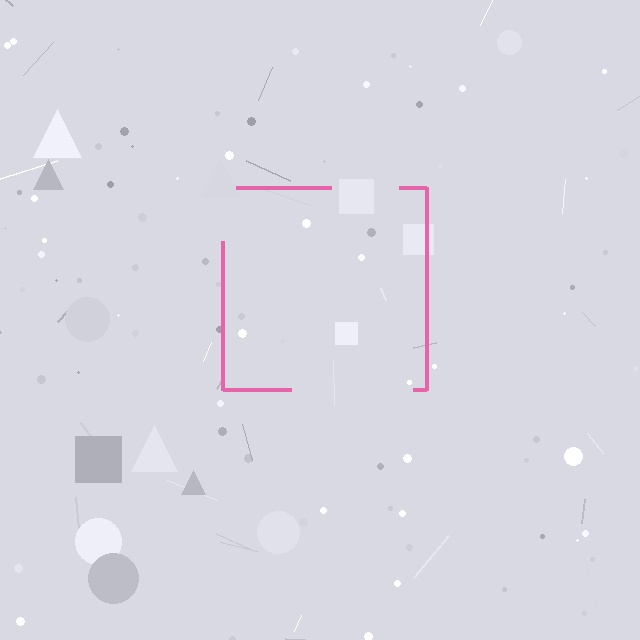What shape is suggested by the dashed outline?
The dashed outline suggests a square.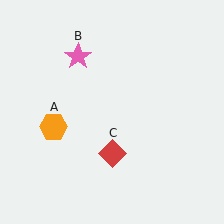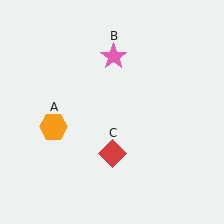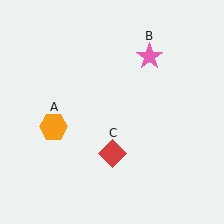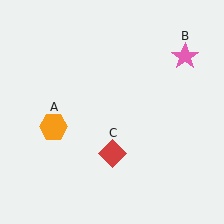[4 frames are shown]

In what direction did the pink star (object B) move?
The pink star (object B) moved right.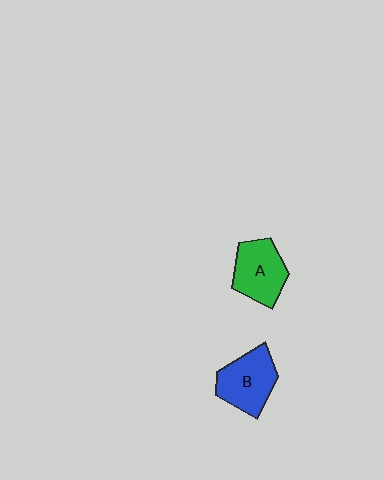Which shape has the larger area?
Shape B (blue).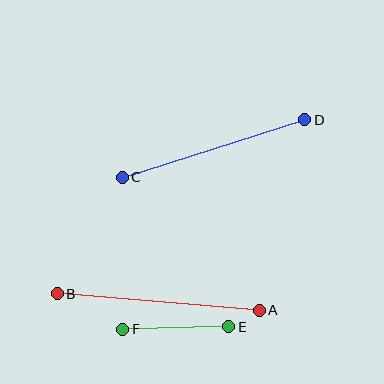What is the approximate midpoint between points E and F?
The midpoint is at approximately (176, 328) pixels.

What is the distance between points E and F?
The distance is approximately 106 pixels.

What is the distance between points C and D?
The distance is approximately 191 pixels.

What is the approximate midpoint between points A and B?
The midpoint is at approximately (158, 302) pixels.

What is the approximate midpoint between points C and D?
The midpoint is at approximately (213, 148) pixels.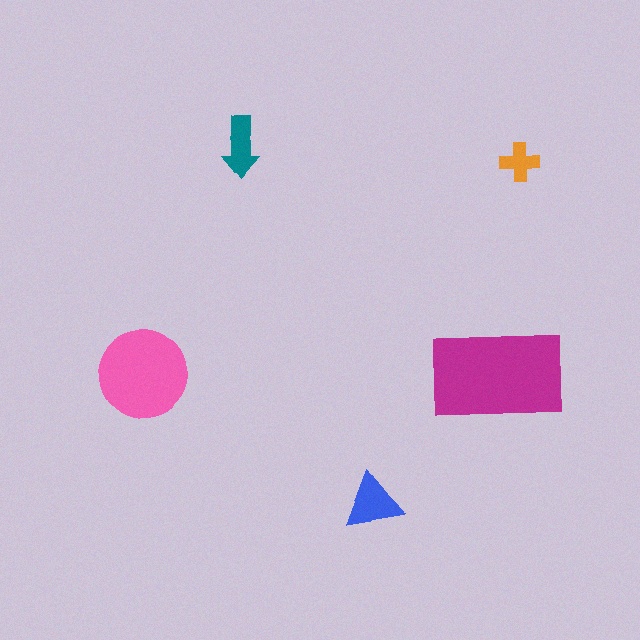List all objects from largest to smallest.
The magenta rectangle, the pink circle, the blue triangle, the teal arrow, the orange cross.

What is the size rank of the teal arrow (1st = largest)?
4th.